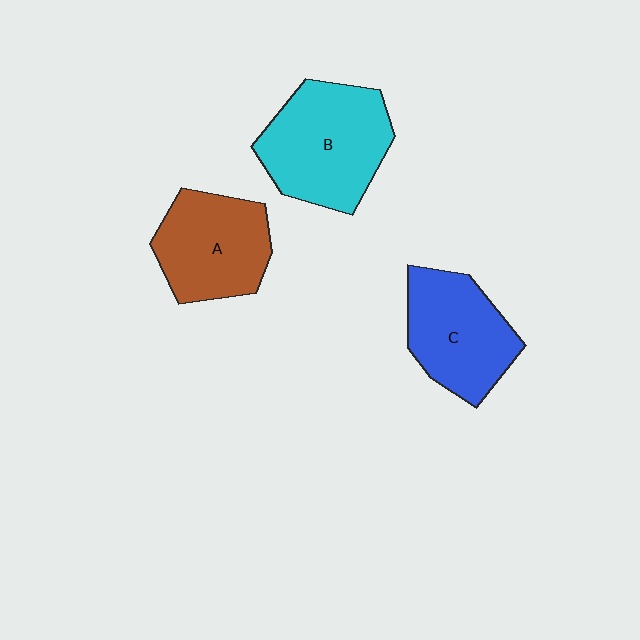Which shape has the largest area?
Shape B (cyan).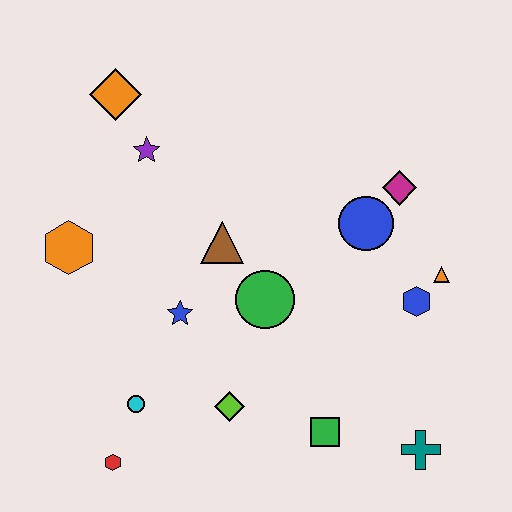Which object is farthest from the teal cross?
The orange diamond is farthest from the teal cross.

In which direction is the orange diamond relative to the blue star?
The orange diamond is above the blue star.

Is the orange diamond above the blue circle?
Yes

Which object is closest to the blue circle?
The magenta diamond is closest to the blue circle.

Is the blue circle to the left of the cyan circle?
No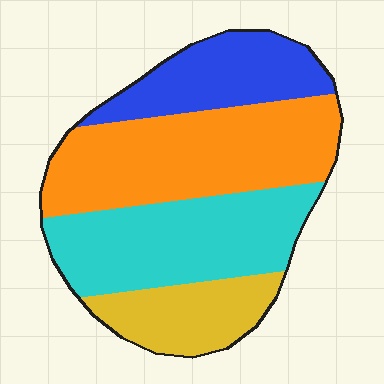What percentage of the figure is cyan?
Cyan takes up about one third (1/3) of the figure.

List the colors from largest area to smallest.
From largest to smallest: orange, cyan, blue, yellow.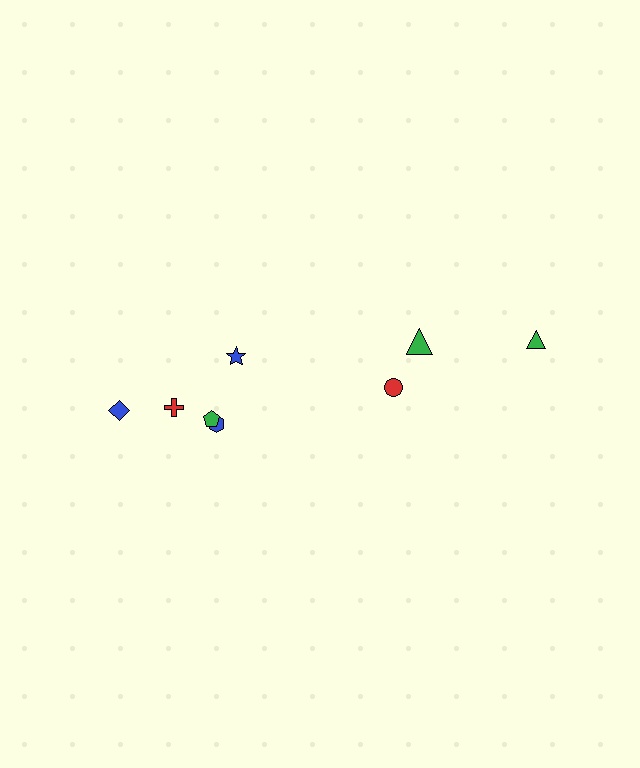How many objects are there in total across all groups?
There are 8 objects.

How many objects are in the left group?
There are 5 objects.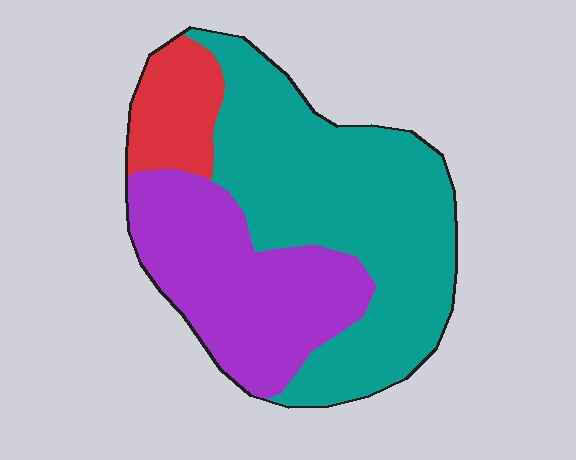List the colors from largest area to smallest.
From largest to smallest: teal, purple, red.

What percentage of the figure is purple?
Purple covers about 35% of the figure.